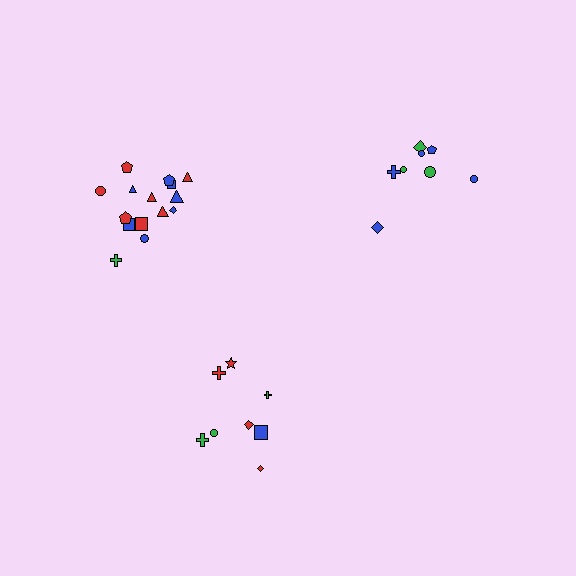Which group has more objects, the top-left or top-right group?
The top-left group.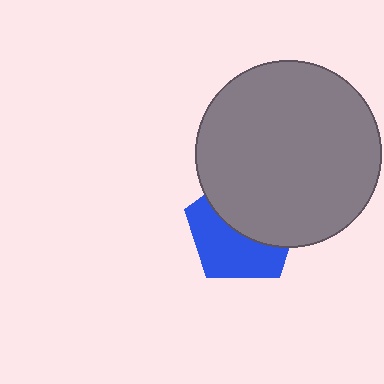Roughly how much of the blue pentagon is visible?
About half of it is visible (roughly 49%).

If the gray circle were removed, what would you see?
You would see the complete blue pentagon.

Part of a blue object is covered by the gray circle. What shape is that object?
It is a pentagon.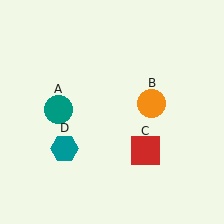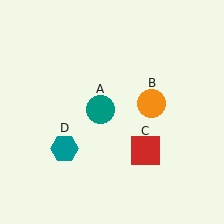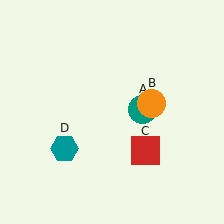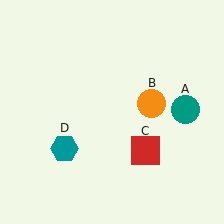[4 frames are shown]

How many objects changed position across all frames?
1 object changed position: teal circle (object A).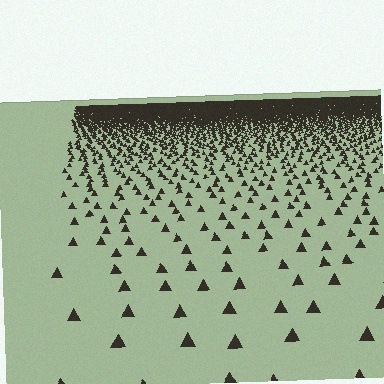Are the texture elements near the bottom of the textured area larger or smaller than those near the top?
Larger. Near the bottom, elements are closer to the viewer and appear at a bigger on-screen size.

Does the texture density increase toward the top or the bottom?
Density increases toward the top.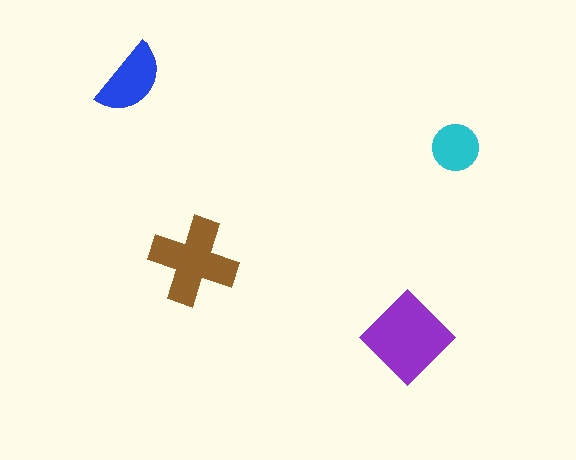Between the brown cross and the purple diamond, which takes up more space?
The purple diamond.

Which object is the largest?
The purple diamond.